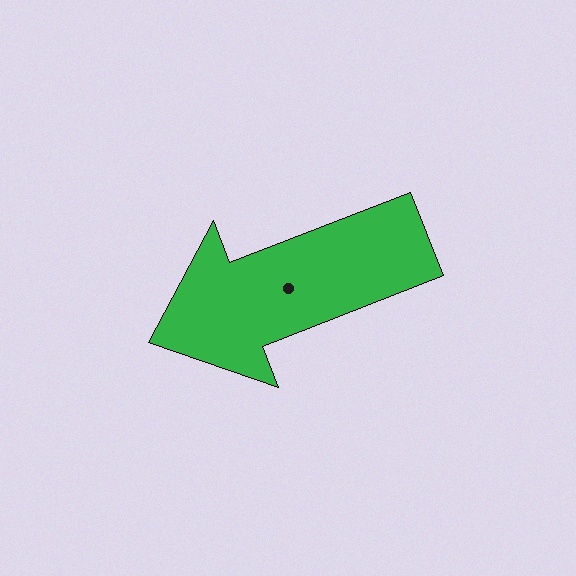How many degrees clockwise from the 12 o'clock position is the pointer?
Approximately 249 degrees.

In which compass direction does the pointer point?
West.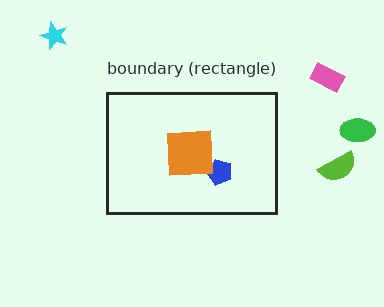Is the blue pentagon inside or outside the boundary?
Inside.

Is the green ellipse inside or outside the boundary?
Outside.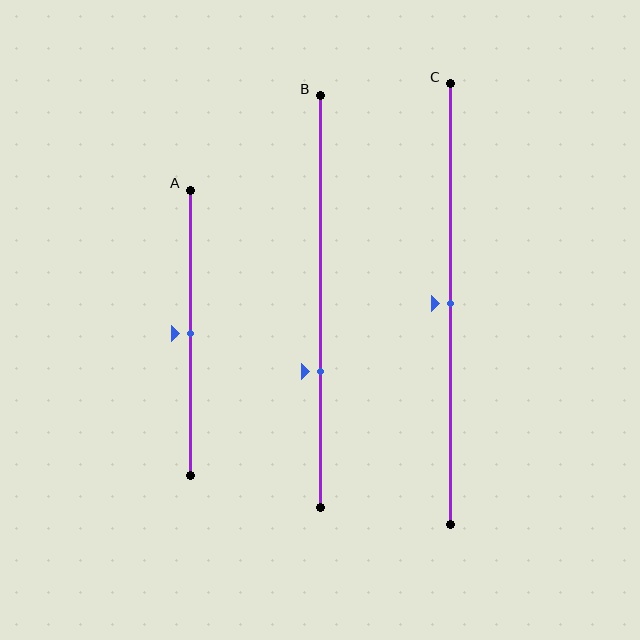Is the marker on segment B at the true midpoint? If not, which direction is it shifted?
No, the marker on segment B is shifted downward by about 17% of the segment length.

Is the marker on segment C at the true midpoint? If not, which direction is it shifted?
Yes, the marker on segment C is at the true midpoint.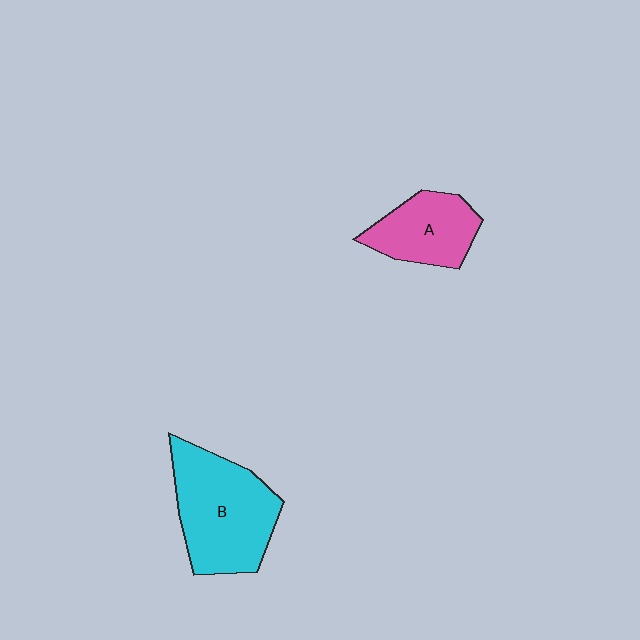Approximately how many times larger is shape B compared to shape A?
Approximately 1.6 times.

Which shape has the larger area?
Shape B (cyan).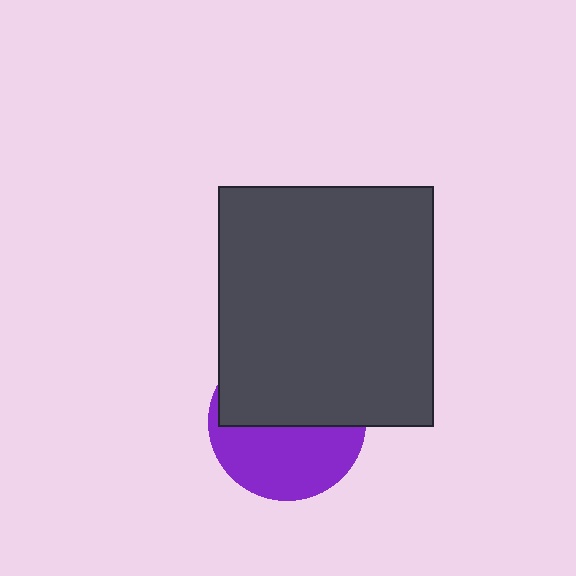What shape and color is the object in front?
The object in front is a dark gray rectangle.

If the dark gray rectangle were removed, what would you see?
You would see the complete purple circle.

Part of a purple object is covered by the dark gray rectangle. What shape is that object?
It is a circle.